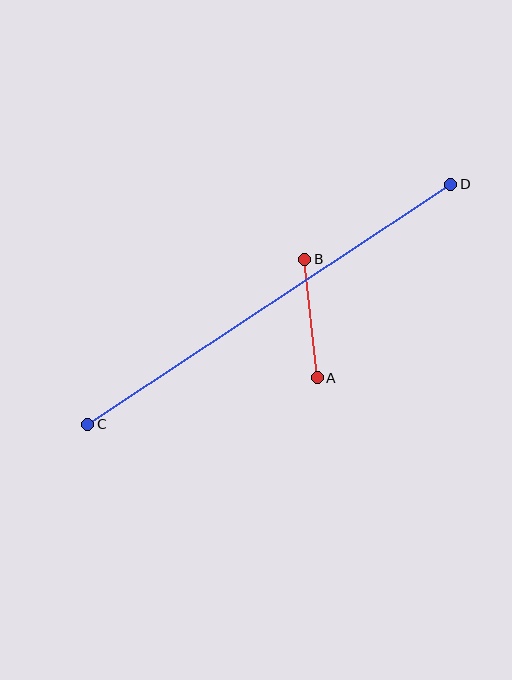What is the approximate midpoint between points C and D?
The midpoint is at approximately (269, 304) pixels.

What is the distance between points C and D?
The distance is approximately 435 pixels.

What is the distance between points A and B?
The distance is approximately 119 pixels.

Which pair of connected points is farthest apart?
Points C and D are farthest apart.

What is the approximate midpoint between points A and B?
The midpoint is at approximately (311, 319) pixels.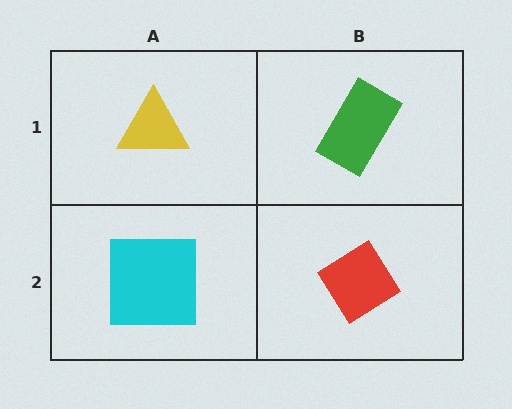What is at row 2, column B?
A red diamond.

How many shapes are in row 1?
2 shapes.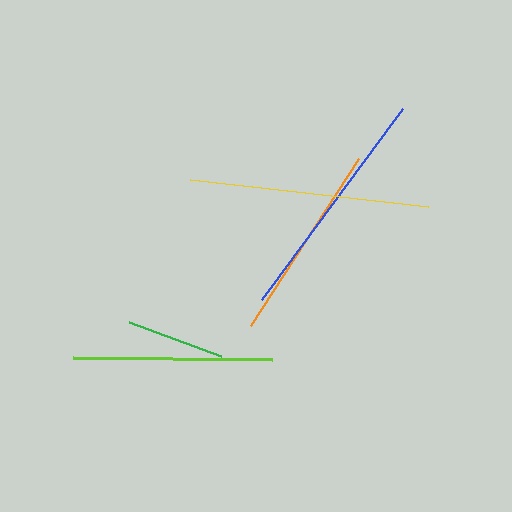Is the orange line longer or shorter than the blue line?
The blue line is longer than the orange line.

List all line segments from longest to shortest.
From longest to shortest: yellow, blue, orange, lime, green.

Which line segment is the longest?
The yellow line is the longest at approximately 240 pixels.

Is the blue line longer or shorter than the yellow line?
The yellow line is longer than the blue line.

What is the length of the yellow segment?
The yellow segment is approximately 240 pixels long.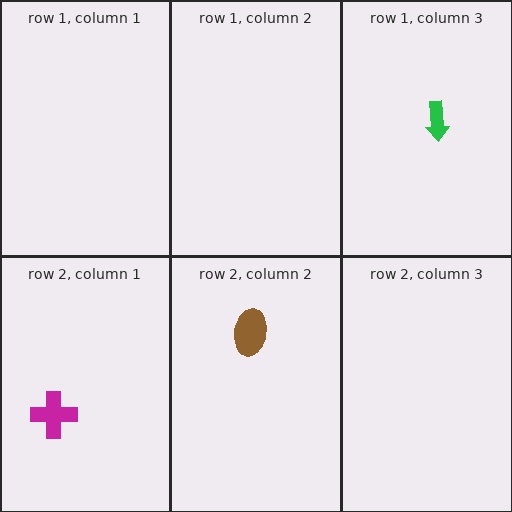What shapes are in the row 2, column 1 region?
The magenta cross.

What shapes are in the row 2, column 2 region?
The brown ellipse.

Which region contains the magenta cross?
The row 2, column 1 region.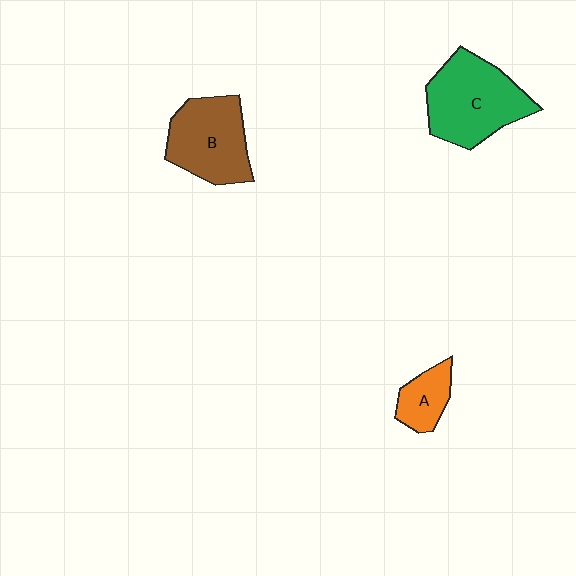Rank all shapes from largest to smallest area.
From largest to smallest: C (green), B (brown), A (orange).